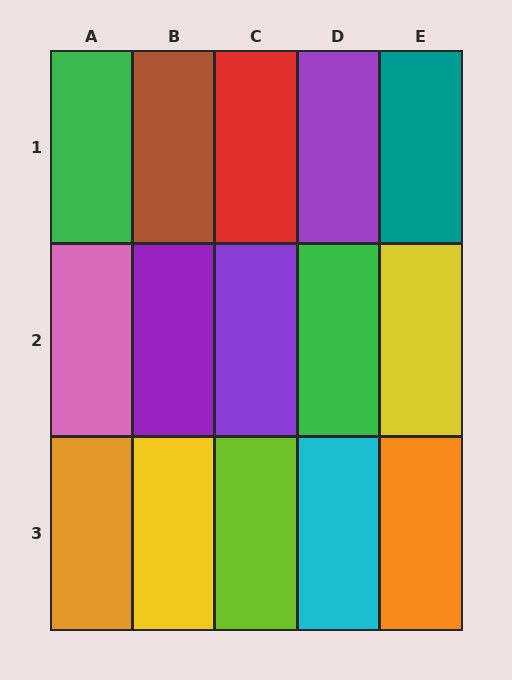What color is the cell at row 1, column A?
Green.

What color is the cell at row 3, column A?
Orange.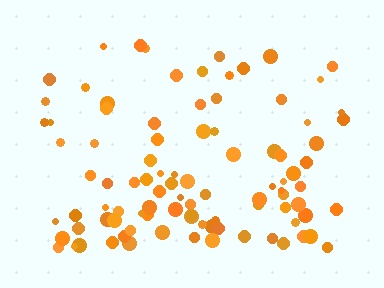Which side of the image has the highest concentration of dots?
The bottom.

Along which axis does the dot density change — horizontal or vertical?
Vertical.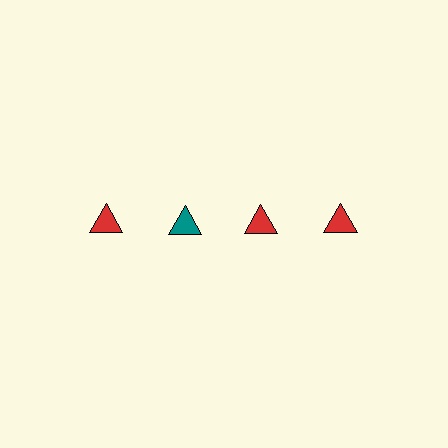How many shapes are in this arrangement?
There are 4 shapes arranged in a grid pattern.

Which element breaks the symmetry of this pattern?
The teal triangle in the top row, second from left column breaks the symmetry. All other shapes are red triangles.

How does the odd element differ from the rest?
It has a different color: teal instead of red.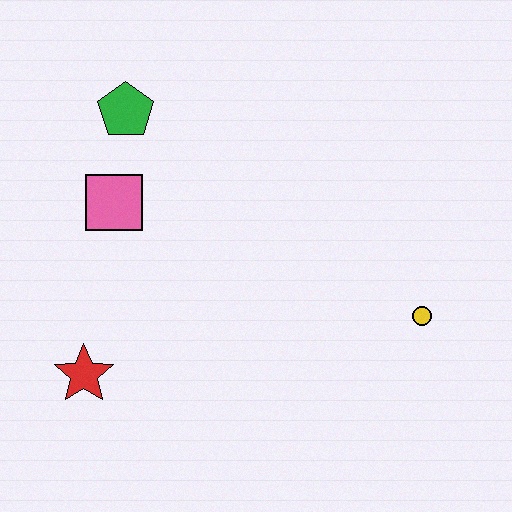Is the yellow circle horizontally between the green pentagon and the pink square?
No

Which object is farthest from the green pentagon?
The yellow circle is farthest from the green pentagon.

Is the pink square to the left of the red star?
No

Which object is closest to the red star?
The pink square is closest to the red star.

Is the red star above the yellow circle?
No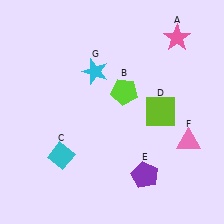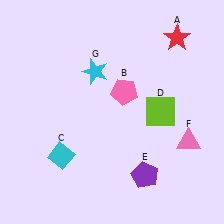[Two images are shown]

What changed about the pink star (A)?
In Image 1, A is pink. In Image 2, it changed to red.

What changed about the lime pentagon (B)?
In Image 1, B is lime. In Image 2, it changed to pink.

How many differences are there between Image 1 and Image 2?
There are 2 differences between the two images.